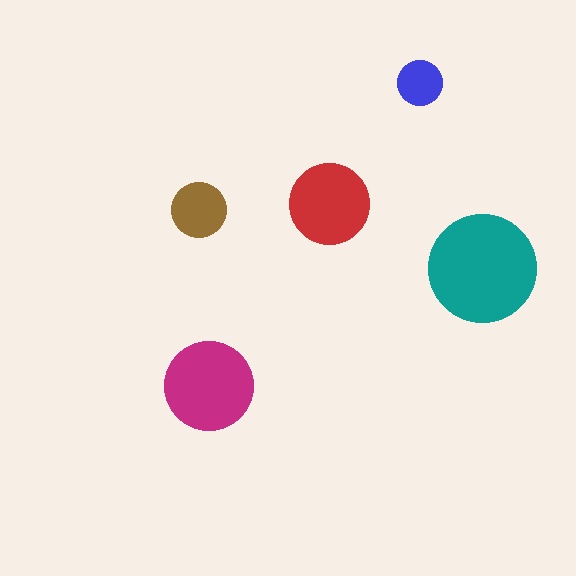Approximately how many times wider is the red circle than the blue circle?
About 2 times wider.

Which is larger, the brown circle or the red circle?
The red one.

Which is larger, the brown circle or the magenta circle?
The magenta one.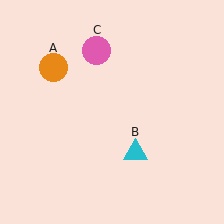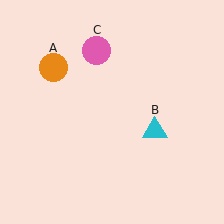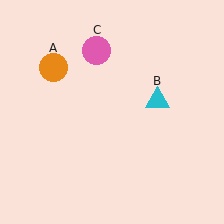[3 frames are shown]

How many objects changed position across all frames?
1 object changed position: cyan triangle (object B).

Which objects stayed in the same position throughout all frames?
Orange circle (object A) and pink circle (object C) remained stationary.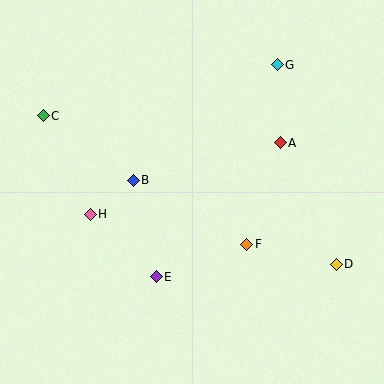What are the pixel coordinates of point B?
Point B is at (133, 180).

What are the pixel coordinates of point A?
Point A is at (280, 143).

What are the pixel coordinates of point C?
Point C is at (43, 116).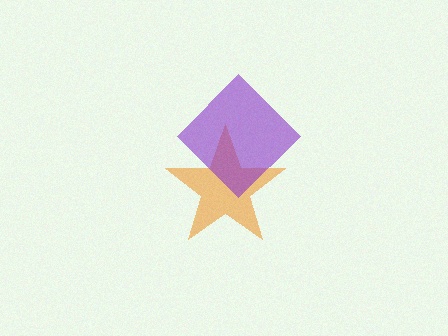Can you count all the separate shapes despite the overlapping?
Yes, there are 2 separate shapes.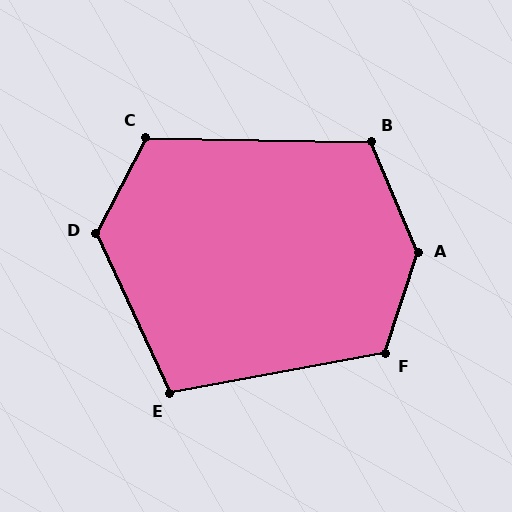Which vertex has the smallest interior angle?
E, at approximately 104 degrees.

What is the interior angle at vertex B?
Approximately 114 degrees (obtuse).